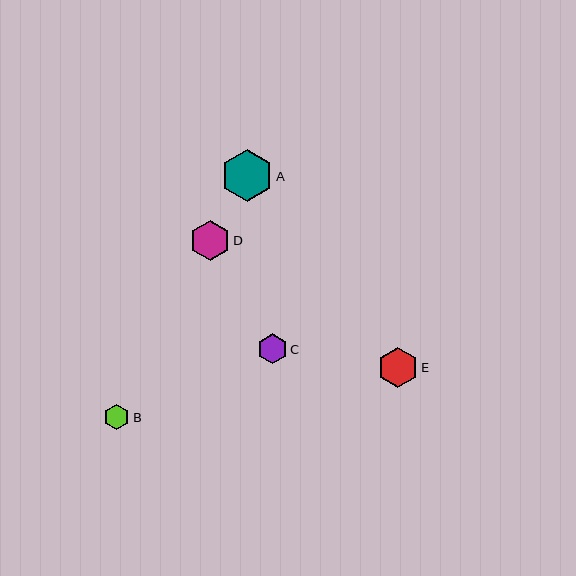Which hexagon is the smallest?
Hexagon B is the smallest with a size of approximately 26 pixels.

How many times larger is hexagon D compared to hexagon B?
Hexagon D is approximately 1.6 times the size of hexagon B.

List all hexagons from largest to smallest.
From largest to smallest: A, E, D, C, B.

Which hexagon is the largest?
Hexagon A is the largest with a size of approximately 53 pixels.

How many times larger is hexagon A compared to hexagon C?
Hexagon A is approximately 1.8 times the size of hexagon C.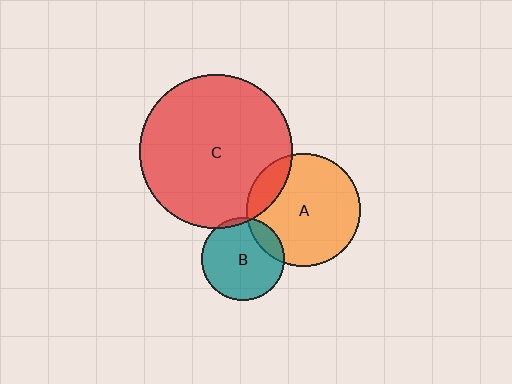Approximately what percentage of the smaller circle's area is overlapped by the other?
Approximately 5%.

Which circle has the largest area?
Circle C (red).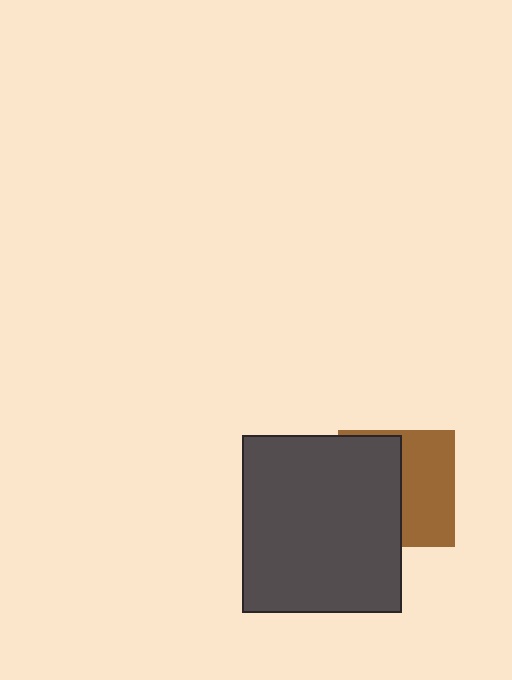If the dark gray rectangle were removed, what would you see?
You would see the complete brown square.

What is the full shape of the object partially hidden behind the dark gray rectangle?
The partially hidden object is a brown square.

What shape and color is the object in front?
The object in front is a dark gray rectangle.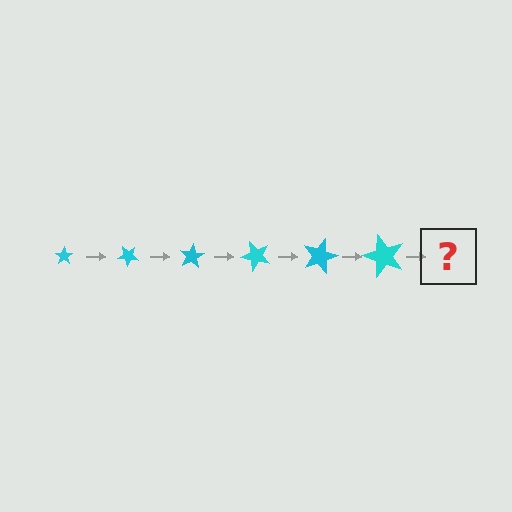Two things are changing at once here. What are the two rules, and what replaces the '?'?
The two rules are that the star grows larger each step and it rotates 40 degrees each step. The '?' should be a star, larger than the previous one and rotated 240 degrees from the start.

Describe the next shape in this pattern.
It should be a star, larger than the previous one and rotated 240 degrees from the start.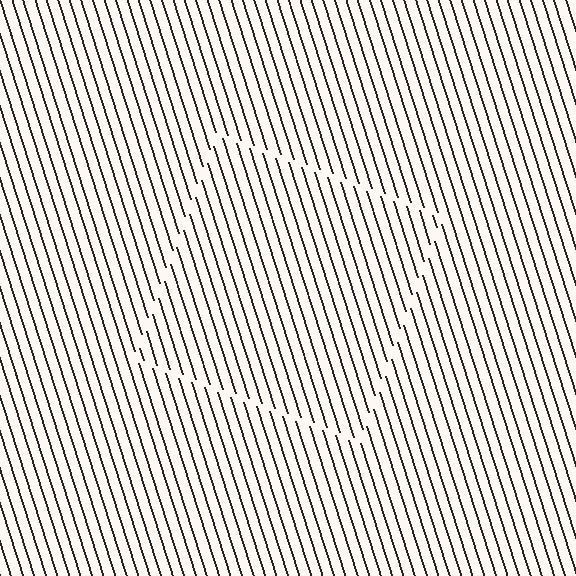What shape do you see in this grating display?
An illusory square. The interior of the shape contains the same grating, shifted by half a period — the contour is defined by the phase discontinuity where line-ends from the inner and outer gratings abut.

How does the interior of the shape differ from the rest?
The interior of the shape contains the same grating, shifted by half a period — the contour is defined by the phase discontinuity where line-ends from the inner and outer gratings abut.